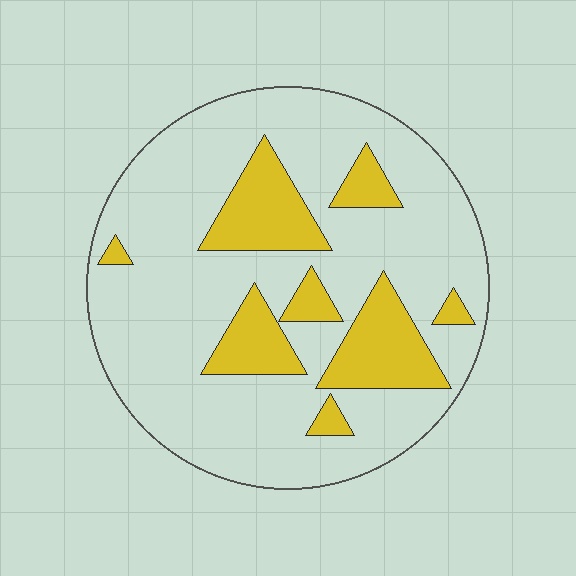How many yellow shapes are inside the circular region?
8.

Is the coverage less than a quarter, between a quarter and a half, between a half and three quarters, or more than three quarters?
Less than a quarter.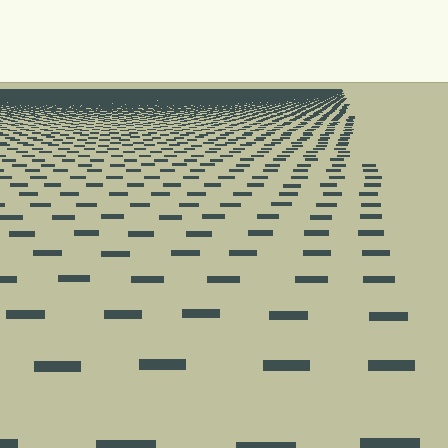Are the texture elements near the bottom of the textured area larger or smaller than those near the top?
Larger. Near the bottom, elements are closer to the viewer and appear at a bigger on-screen size.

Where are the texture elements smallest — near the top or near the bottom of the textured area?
Near the top.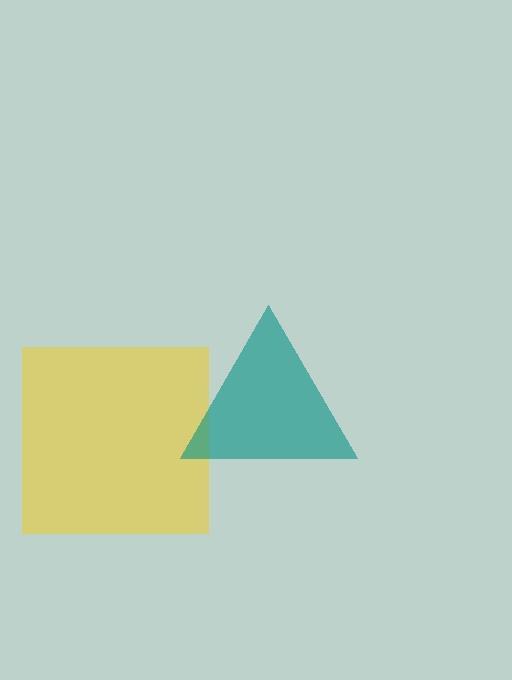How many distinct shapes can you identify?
There are 2 distinct shapes: a yellow square, a teal triangle.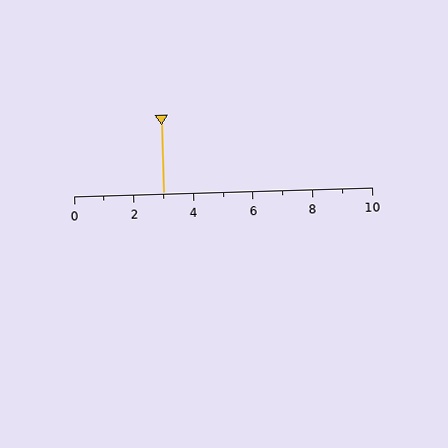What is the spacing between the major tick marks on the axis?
The major ticks are spaced 2 apart.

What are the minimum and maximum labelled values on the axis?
The axis runs from 0 to 10.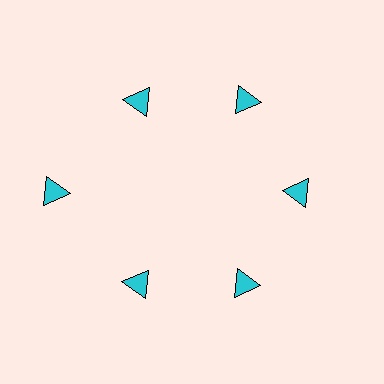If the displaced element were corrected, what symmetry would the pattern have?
It would have 6-fold rotational symmetry — the pattern would map onto itself every 60 degrees.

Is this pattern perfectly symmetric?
No. The 6 cyan triangles are arranged in a ring, but one element near the 9 o'clock position is pushed outward from the center, breaking the 6-fold rotational symmetry.